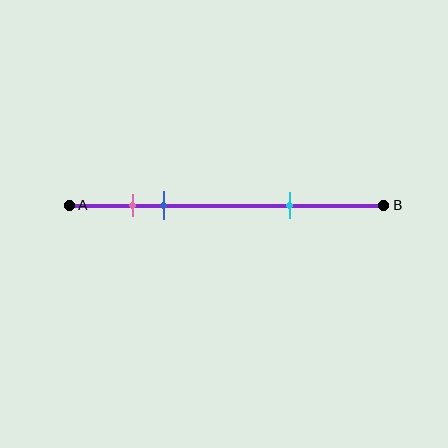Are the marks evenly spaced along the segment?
No, the marks are not evenly spaced.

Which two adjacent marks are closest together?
The pink and blue marks are the closest adjacent pair.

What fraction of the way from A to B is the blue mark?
The blue mark is approximately 30% (0.3) of the way from A to B.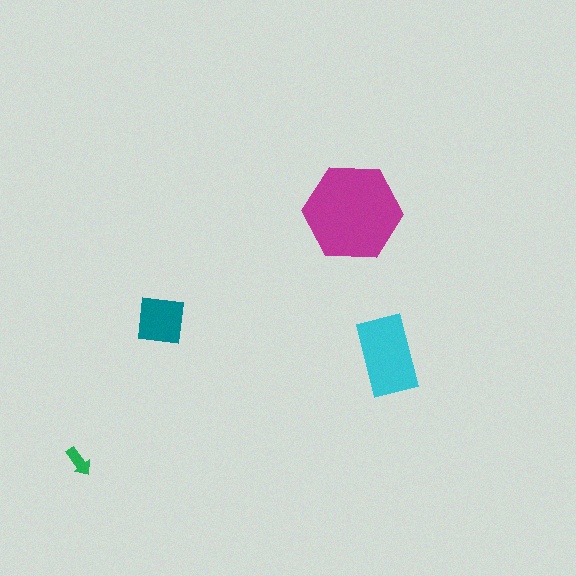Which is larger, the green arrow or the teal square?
The teal square.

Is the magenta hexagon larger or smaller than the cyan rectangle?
Larger.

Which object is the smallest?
The green arrow.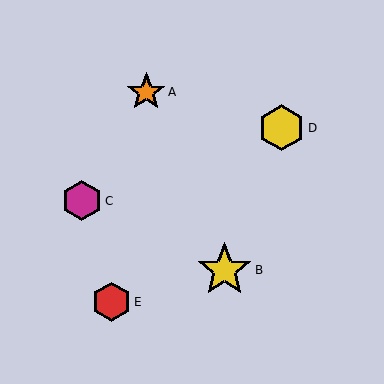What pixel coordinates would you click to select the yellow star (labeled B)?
Click at (225, 270) to select the yellow star B.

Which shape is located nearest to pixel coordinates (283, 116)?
The yellow hexagon (labeled D) at (282, 128) is nearest to that location.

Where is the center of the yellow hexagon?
The center of the yellow hexagon is at (282, 128).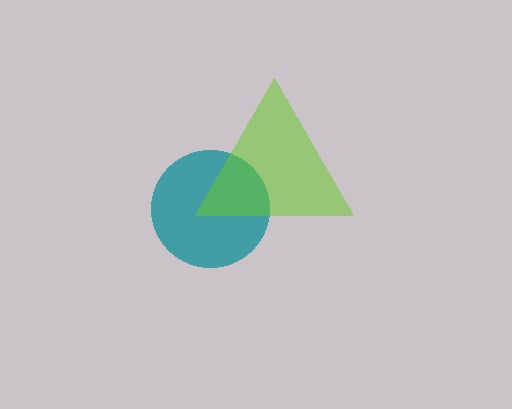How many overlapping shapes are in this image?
There are 2 overlapping shapes in the image.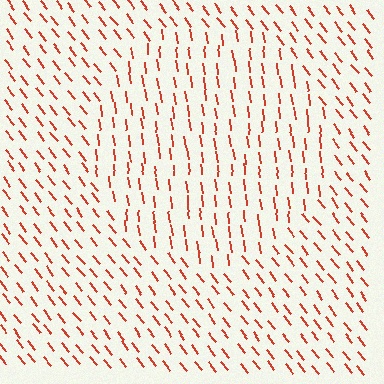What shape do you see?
I see a circle.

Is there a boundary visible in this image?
Yes, there is a texture boundary formed by a change in line orientation.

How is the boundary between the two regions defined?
The boundary is defined purely by a change in line orientation (approximately 31 degrees difference). All lines are the same color and thickness.